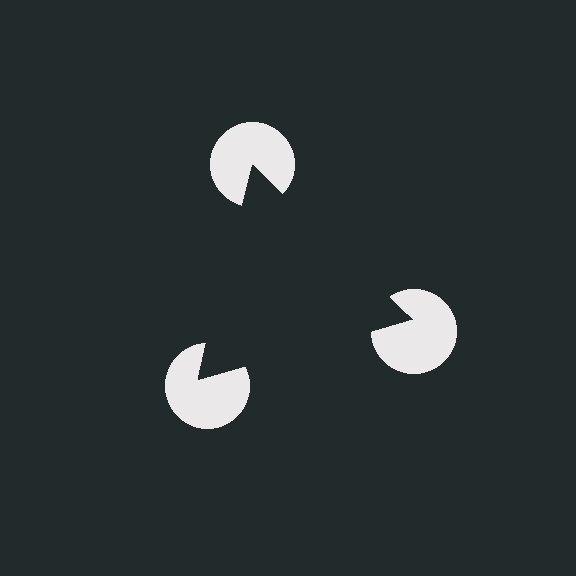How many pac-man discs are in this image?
There are 3 — one at each vertex of the illusory triangle.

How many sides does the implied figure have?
3 sides.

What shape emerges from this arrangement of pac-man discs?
An illusory triangle — its edges are inferred from the aligned wedge cuts in the pac-man discs, not physically drawn.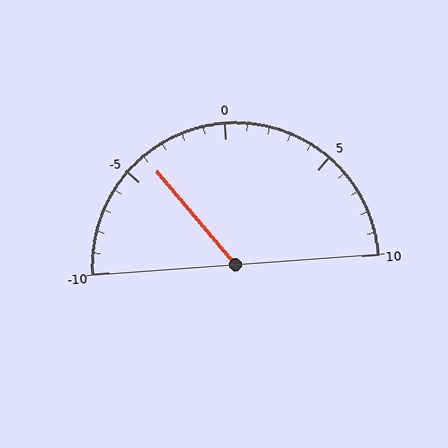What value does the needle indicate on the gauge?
The needle indicates approximately -4.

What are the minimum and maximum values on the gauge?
The gauge ranges from -10 to 10.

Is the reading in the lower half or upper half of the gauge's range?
The reading is in the lower half of the range (-10 to 10).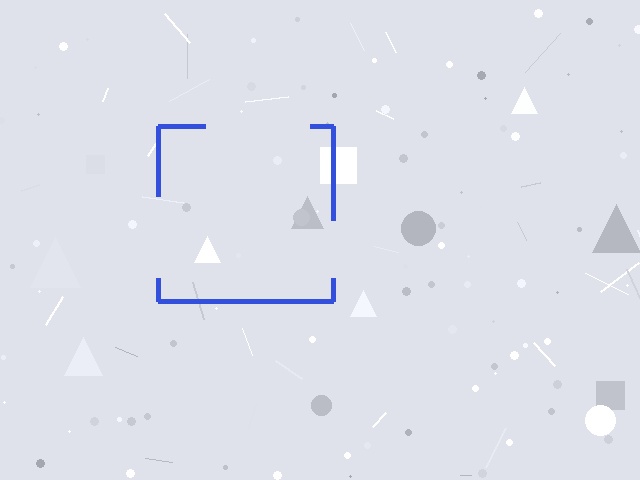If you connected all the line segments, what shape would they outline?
They would outline a square.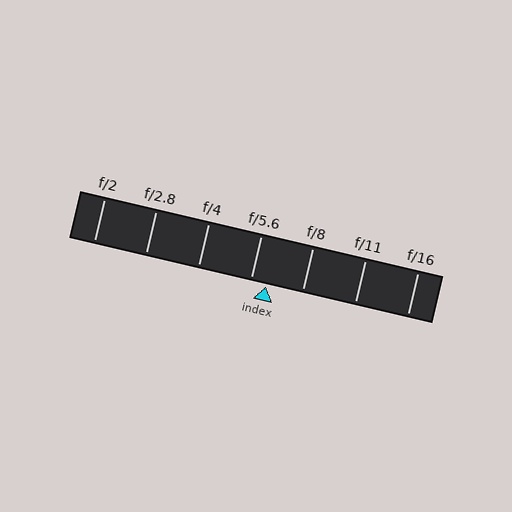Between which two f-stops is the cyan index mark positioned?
The index mark is between f/5.6 and f/8.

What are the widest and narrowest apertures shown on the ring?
The widest aperture shown is f/2 and the narrowest is f/16.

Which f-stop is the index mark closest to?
The index mark is closest to f/5.6.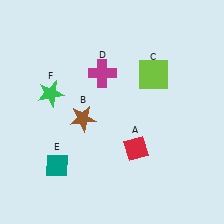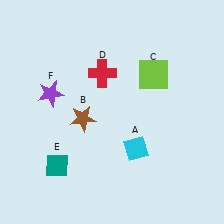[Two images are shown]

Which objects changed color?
A changed from red to cyan. D changed from magenta to red. F changed from green to purple.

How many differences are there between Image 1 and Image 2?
There are 3 differences between the two images.